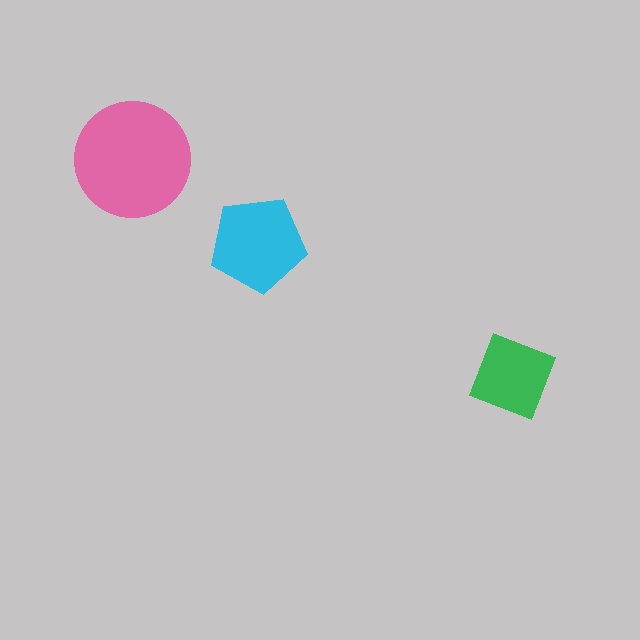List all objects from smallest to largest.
The green diamond, the cyan pentagon, the pink circle.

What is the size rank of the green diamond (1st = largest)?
3rd.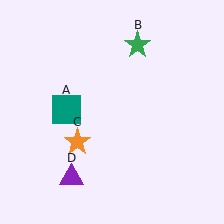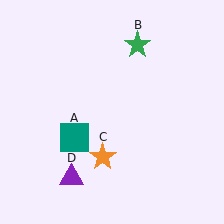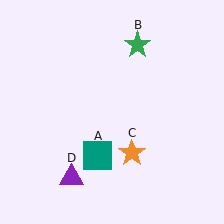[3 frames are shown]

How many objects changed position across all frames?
2 objects changed position: teal square (object A), orange star (object C).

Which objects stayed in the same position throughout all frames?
Green star (object B) and purple triangle (object D) remained stationary.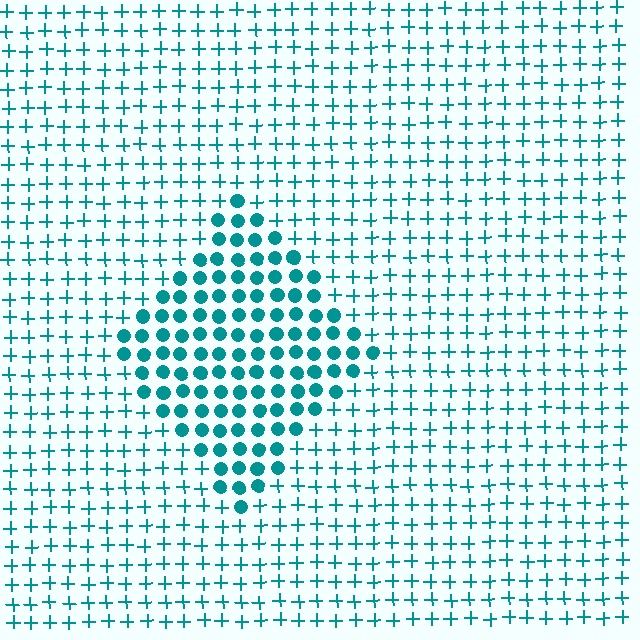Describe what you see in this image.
The image is filled with small teal elements arranged in a uniform grid. A diamond-shaped region contains circles, while the surrounding area contains plus signs. The boundary is defined purely by the change in element shape.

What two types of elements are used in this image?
The image uses circles inside the diamond region and plus signs outside it.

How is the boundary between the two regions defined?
The boundary is defined by a change in element shape: circles inside vs. plus signs outside. All elements share the same color and spacing.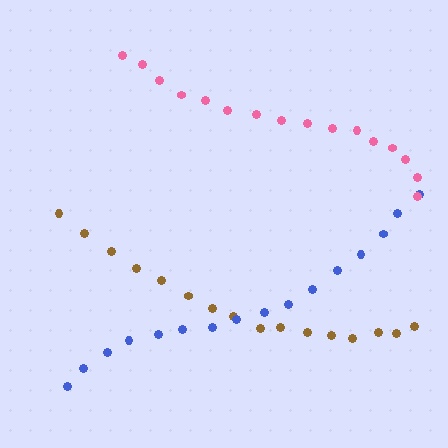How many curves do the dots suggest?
There are 3 distinct paths.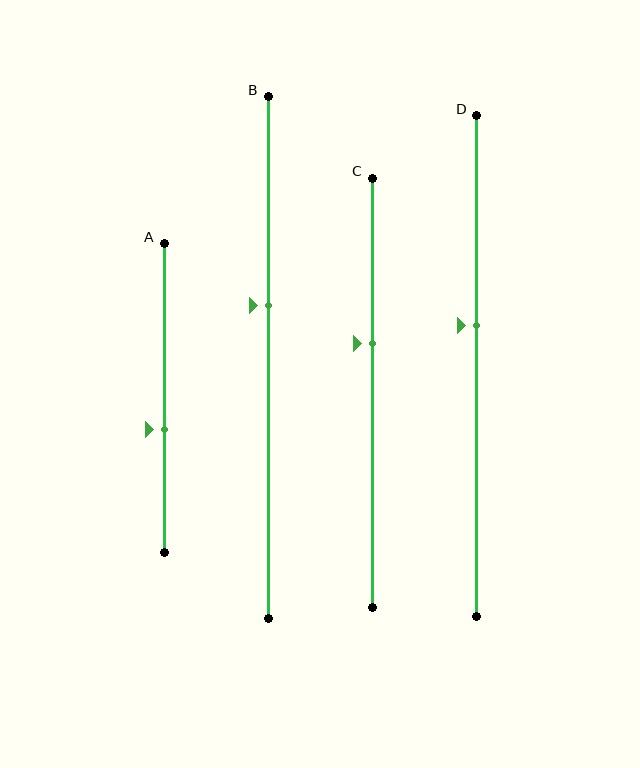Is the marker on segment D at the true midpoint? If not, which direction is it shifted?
No, the marker on segment D is shifted upward by about 8% of the segment length.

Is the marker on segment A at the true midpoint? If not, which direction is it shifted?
No, the marker on segment A is shifted downward by about 10% of the segment length.